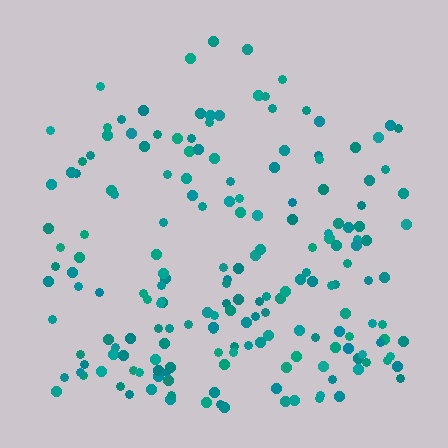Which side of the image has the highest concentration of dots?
The bottom.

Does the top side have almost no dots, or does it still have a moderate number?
Still a moderate number, just noticeably fewer than the bottom.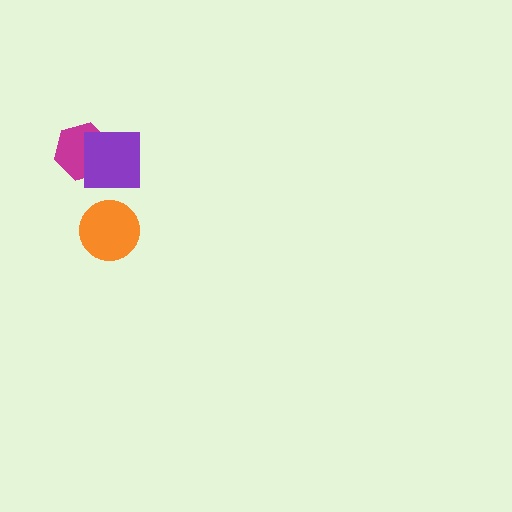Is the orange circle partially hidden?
No, no other shape covers it.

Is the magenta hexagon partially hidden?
Yes, it is partially covered by another shape.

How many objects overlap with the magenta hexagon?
1 object overlaps with the magenta hexagon.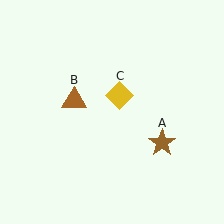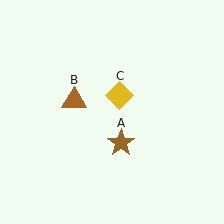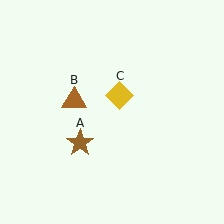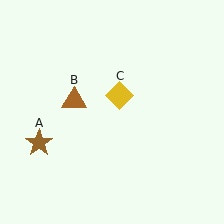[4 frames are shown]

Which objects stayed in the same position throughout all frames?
Brown triangle (object B) and yellow diamond (object C) remained stationary.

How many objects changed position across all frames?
1 object changed position: brown star (object A).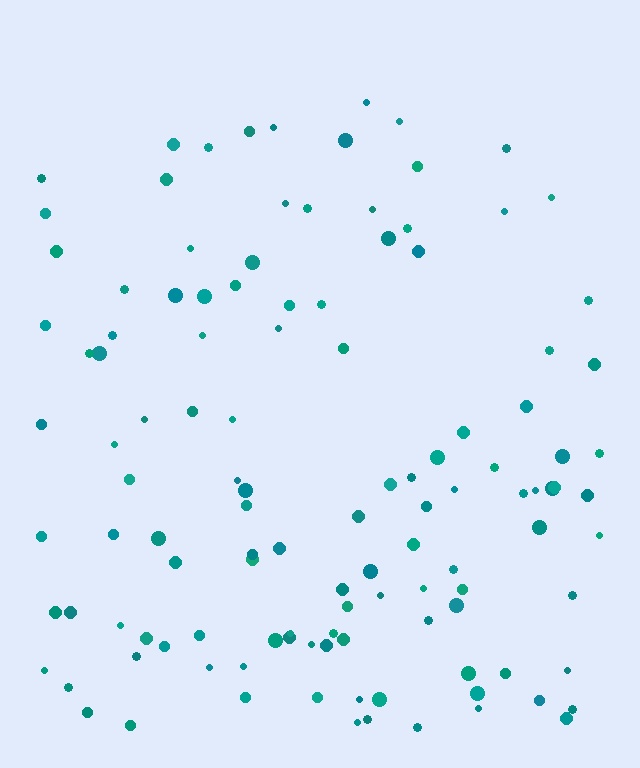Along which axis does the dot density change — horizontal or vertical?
Vertical.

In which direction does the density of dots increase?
From top to bottom, with the bottom side densest.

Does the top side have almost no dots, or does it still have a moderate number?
Still a moderate number, just noticeably fewer than the bottom.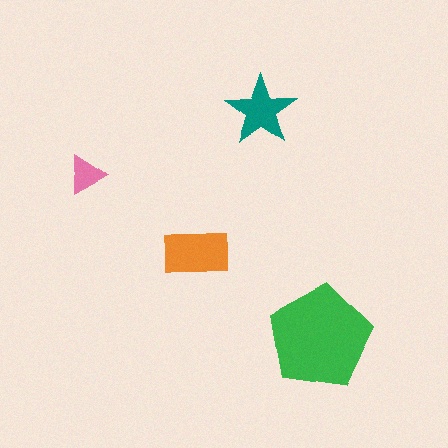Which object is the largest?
The green pentagon.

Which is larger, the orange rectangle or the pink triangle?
The orange rectangle.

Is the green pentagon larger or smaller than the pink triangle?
Larger.